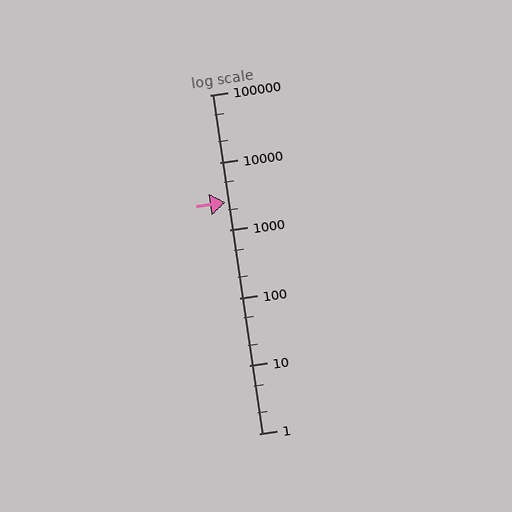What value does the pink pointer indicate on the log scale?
The pointer indicates approximately 2600.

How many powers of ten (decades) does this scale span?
The scale spans 5 decades, from 1 to 100000.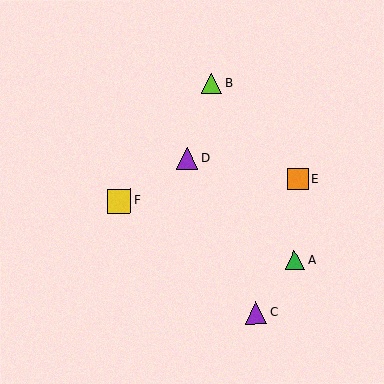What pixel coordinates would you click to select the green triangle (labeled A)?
Click at (294, 260) to select the green triangle A.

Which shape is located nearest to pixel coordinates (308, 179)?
The orange square (labeled E) at (298, 179) is nearest to that location.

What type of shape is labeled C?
Shape C is a purple triangle.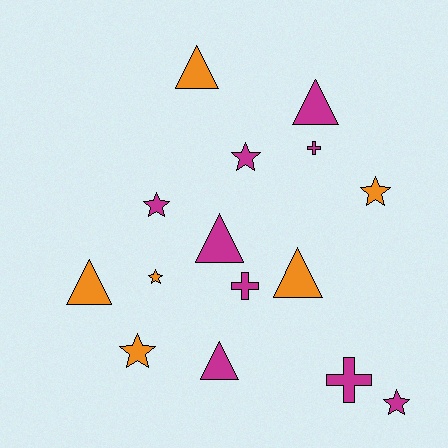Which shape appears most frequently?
Star, with 6 objects.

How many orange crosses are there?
There are no orange crosses.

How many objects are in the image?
There are 15 objects.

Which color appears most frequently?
Magenta, with 9 objects.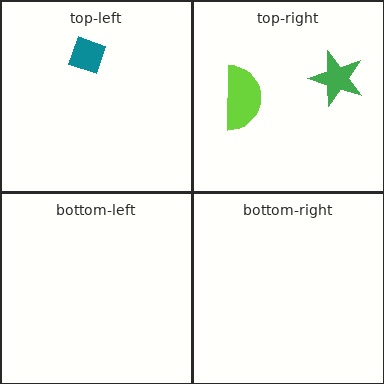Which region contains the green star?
The top-right region.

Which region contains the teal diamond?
The top-left region.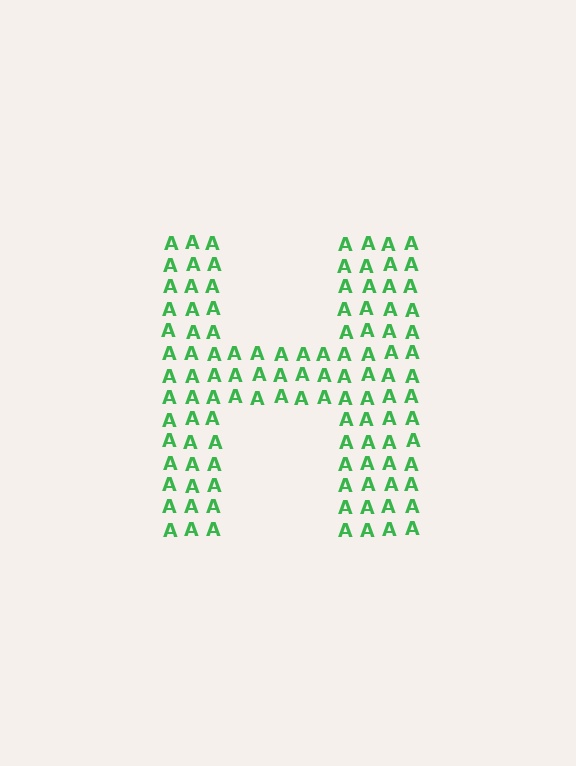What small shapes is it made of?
It is made of small letter A's.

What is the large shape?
The large shape is the letter H.